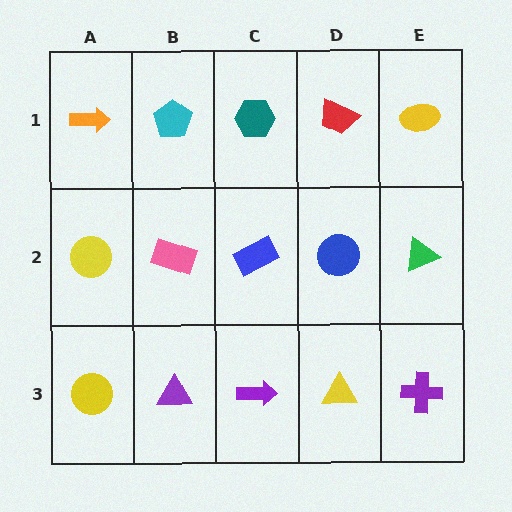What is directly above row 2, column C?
A teal hexagon.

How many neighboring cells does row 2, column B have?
4.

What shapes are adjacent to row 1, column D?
A blue circle (row 2, column D), a teal hexagon (row 1, column C), a yellow ellipse (row 1, column E).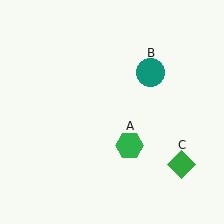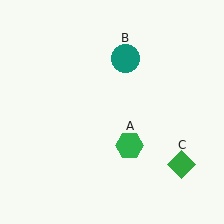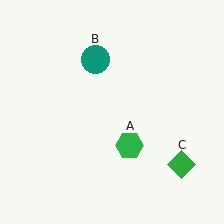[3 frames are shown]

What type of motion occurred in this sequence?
The teal circle (object B) rotated counterclockwise around the center of the scene.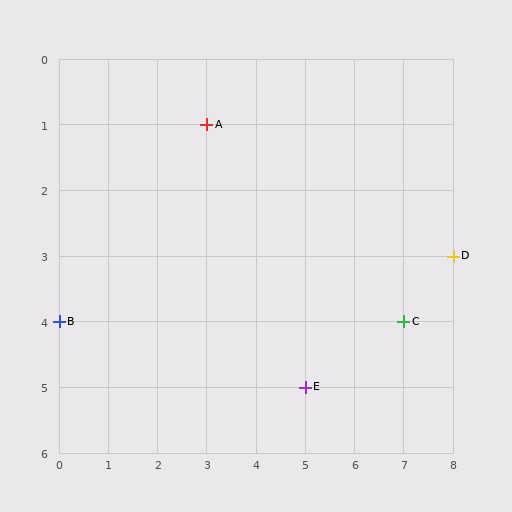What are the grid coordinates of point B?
Point B is at grid coordinates (0, 4).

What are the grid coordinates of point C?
Point C is at grid coordinates (7, 4).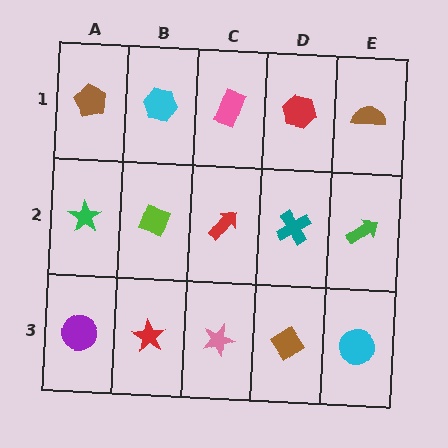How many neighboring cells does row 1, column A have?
2.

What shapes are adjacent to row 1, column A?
A green star (row 2, column A), a cyan hexagon (row 1, column B).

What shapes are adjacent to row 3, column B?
A lime diamond (row 2, column B), a purple circle (row 3, column A), a pink star (row 3, column C).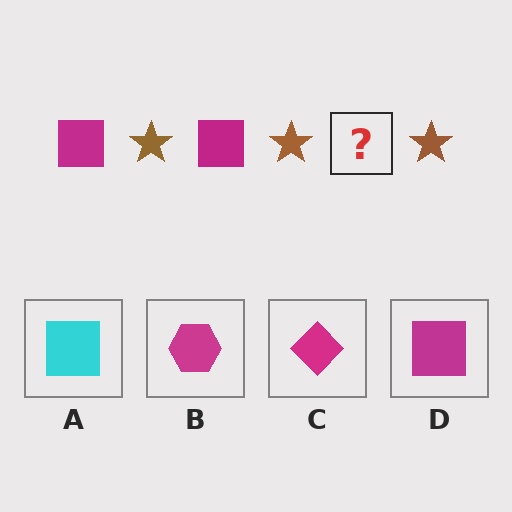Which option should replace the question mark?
Option D.